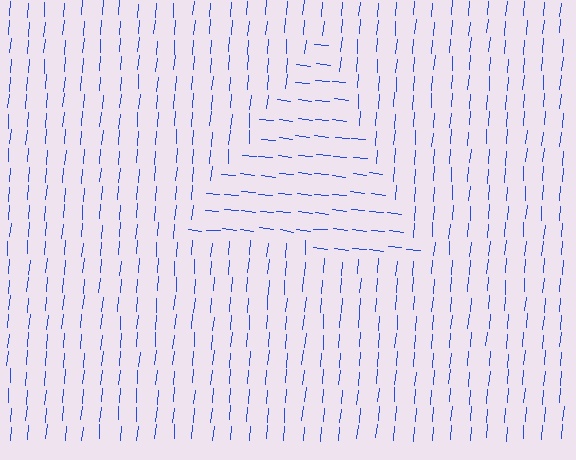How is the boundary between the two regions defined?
The boundary is defined purely by a change in line orientation (approximately 89 degrees difference). All lines are the same color and thickness.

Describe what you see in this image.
The image is filled with small blue line segments. A triangle region in the image has lines oriented differently from the surrounding lines, creating a visible texture boundary.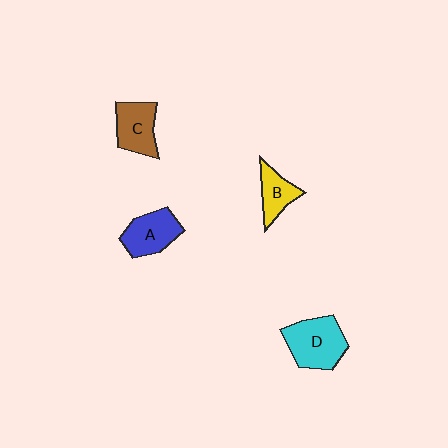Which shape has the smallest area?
Shape B (yellow).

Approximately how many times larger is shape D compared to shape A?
Approximately 1.3 times.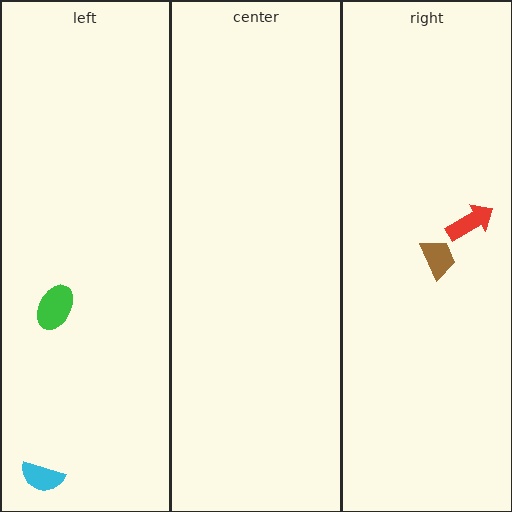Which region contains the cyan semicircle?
The left region.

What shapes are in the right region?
The red arrow, the brown trapezoid.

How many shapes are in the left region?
2.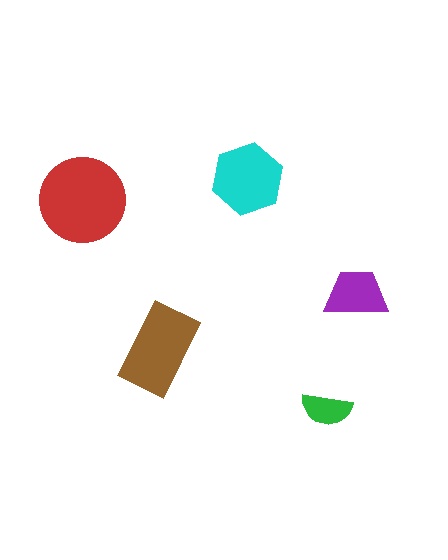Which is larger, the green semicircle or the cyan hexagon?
The cyan hexagon.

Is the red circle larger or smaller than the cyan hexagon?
Larger.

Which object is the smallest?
The green semicircle.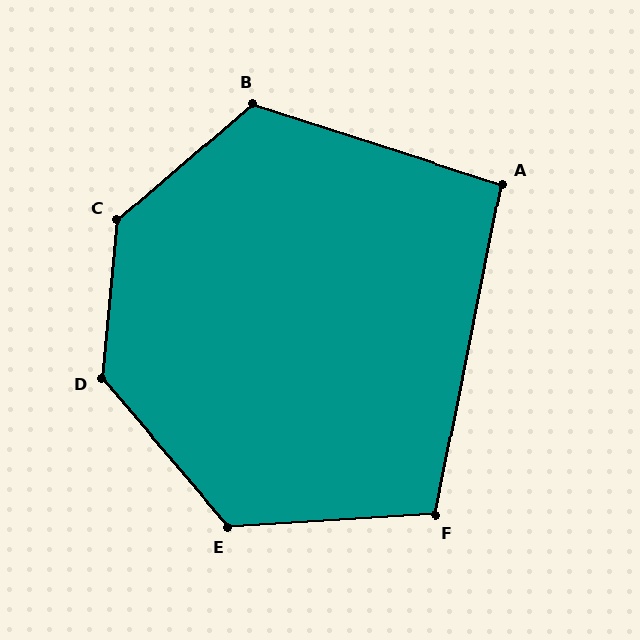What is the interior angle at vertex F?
Approximately 105 degrees (obtuse).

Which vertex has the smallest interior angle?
A, at approximately 97 degrees.